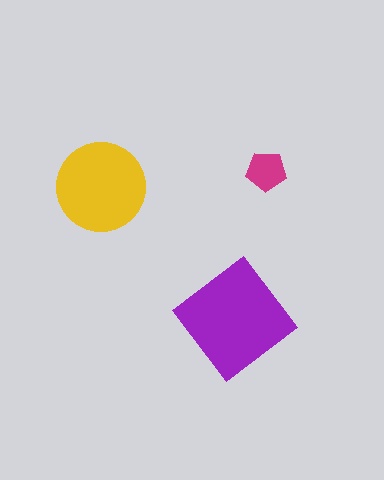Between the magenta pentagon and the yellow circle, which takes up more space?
The yellow circle.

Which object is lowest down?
The purple diamond is bottommost.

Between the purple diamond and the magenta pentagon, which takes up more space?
The purple diamond.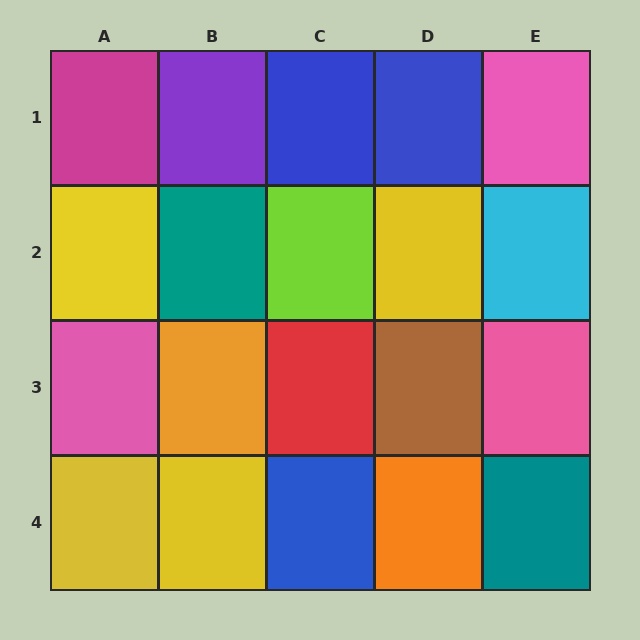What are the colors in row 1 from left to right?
Magenta, purple, blue, blue, pink.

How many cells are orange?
2 cells are orange.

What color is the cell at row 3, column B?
Orange.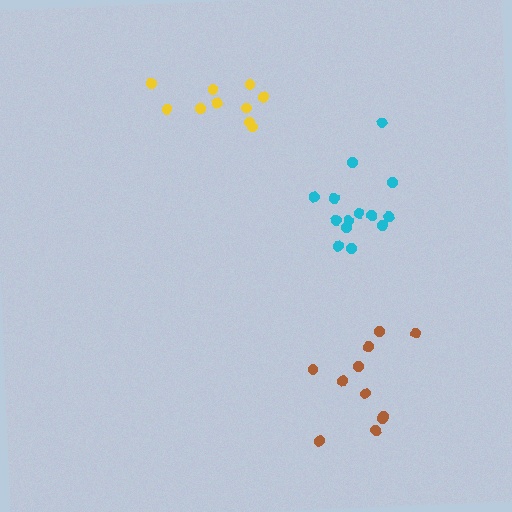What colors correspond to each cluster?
The clusters are colored: yellow, brown, cyan.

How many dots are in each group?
Group 1: 10 dots, Group 2: 11 dots, Group 3: 14 dots (35 total).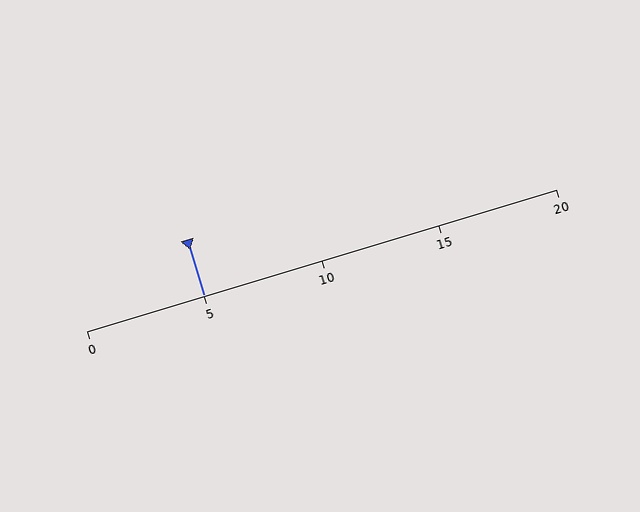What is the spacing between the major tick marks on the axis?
The major ticks are spaced 5 apart.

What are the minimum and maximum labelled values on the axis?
The axis runs from 0 to 20.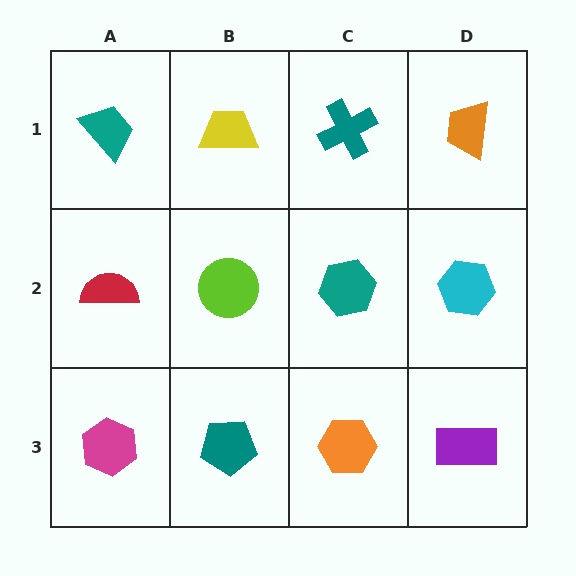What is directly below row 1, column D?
A cyan hexagon.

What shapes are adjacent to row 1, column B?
A lime circle (row 2, column B), a teal trapezoid (row 1, column A), a teal cross (row 1, column C).